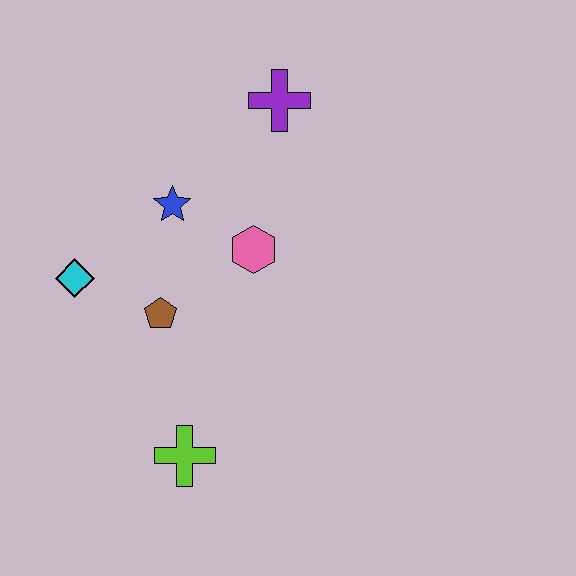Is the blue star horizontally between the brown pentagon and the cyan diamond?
No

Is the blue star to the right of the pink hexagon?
No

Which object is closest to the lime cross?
The brown pentagon is closest to the lime cross.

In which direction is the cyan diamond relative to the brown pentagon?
The cyan diamond is to the left of the brown pentagon.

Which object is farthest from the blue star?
The lime cross is farthest from the blue star.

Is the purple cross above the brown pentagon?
Yes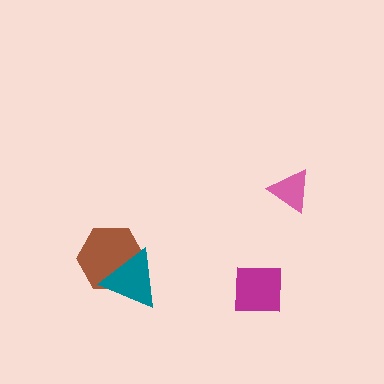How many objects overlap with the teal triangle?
1 object overlaps with the teal triangle.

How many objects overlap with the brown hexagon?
1 object overlaps with the brown hexagon.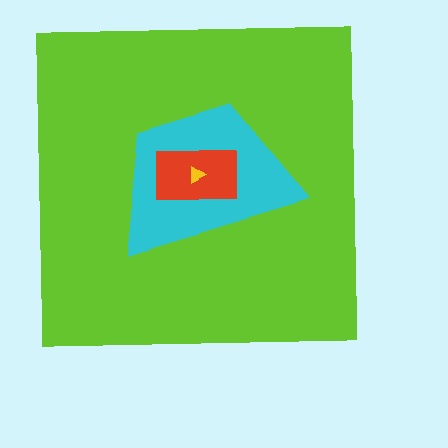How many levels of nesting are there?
4.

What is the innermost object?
The yellow triangle.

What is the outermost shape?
The lime square.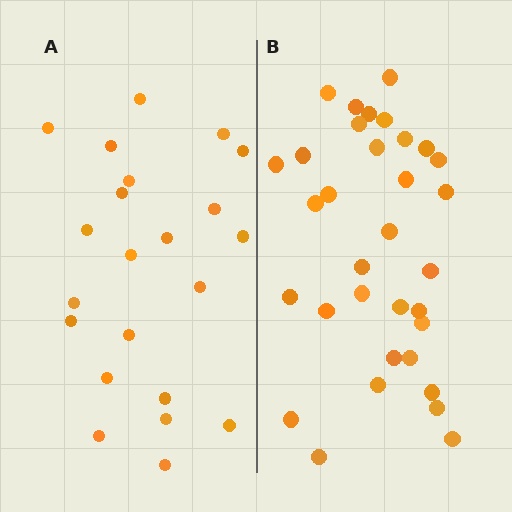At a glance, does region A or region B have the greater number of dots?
Region B (the right region) has more dots.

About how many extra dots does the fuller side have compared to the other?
Region B has roughly 12 or so more dots than region A.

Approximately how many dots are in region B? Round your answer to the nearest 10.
About 30 dots. (The exact count is 33, which rounds to 30.)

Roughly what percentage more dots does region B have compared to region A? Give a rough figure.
About 50% more.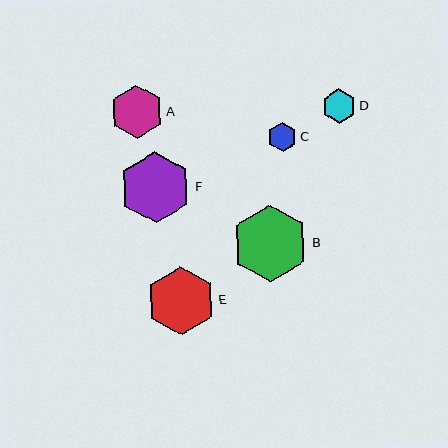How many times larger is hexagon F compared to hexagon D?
Hexagon F is approximately 2.1 times the size of hexagon D.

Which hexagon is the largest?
Hexagon B is the largest with a size of approximately 77 pixels.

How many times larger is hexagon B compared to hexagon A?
Hexagon B is approximately 1.5 times the size of hexagon A.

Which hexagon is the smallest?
Hexagon C is the smallest with a size of approximately 29 pixels.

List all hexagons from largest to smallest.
From largest to smallest: B, F, E, A, D, C.